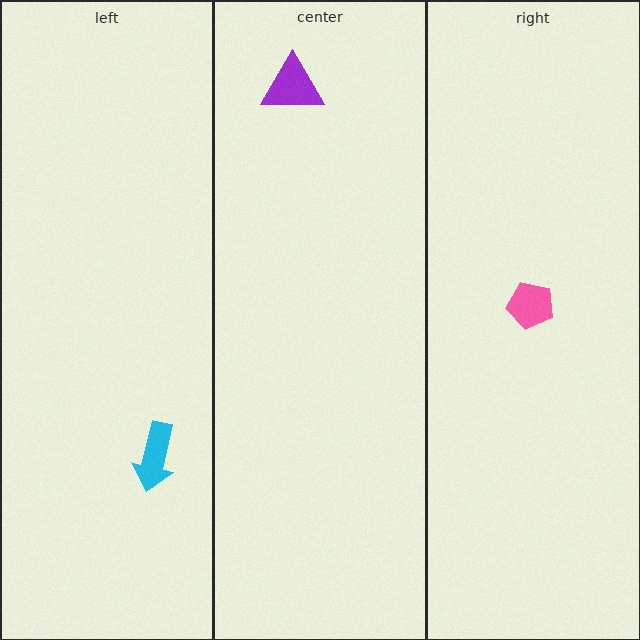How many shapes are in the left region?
1.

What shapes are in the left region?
The cyan arrow.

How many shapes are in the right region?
1.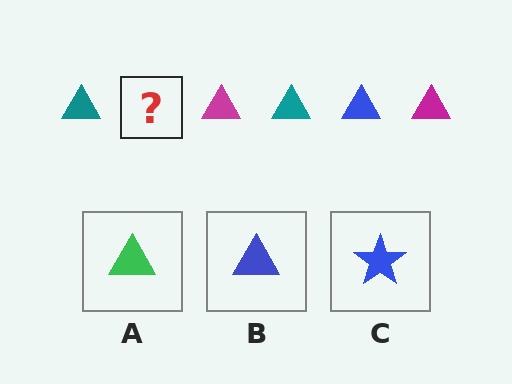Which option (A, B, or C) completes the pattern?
B.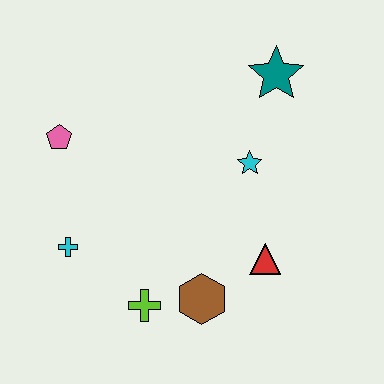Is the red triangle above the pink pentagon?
No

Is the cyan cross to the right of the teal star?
No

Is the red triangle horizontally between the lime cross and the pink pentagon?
No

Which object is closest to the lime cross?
The brown hexagon is closest to the lime cross.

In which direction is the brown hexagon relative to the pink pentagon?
The brown hexagon is below the pink pentagon.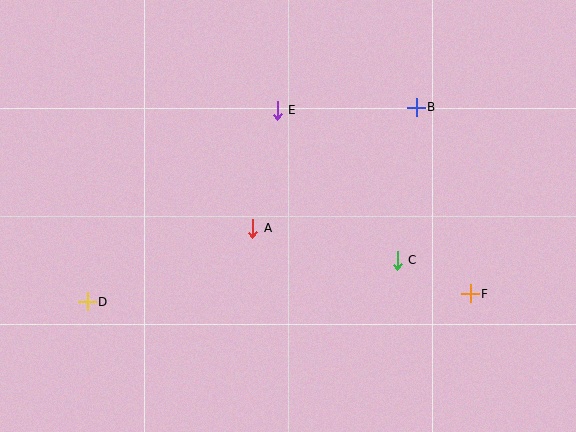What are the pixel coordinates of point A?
Point A is at (253, 228).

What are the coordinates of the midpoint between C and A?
The midpoint between C and A is at (325, 244).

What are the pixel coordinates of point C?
Point C is at (397, 260).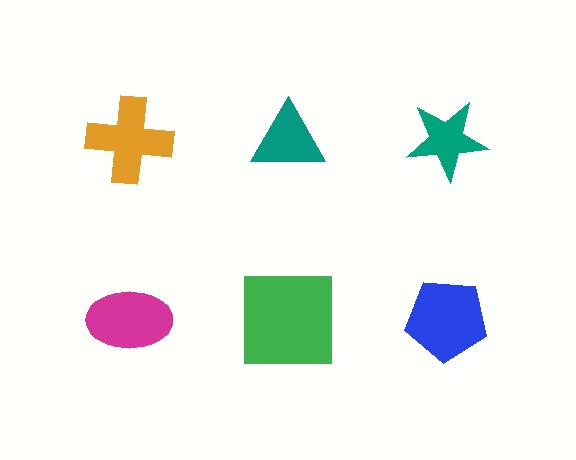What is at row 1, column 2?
A teal triangle.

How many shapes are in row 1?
3 shapes.